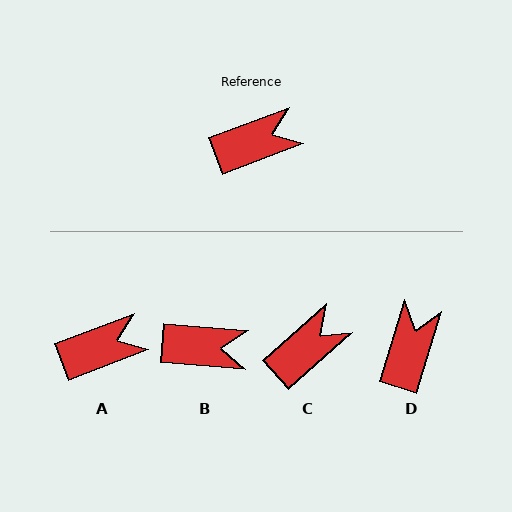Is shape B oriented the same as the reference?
No, it is off by about 26 degrees.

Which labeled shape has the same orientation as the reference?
A.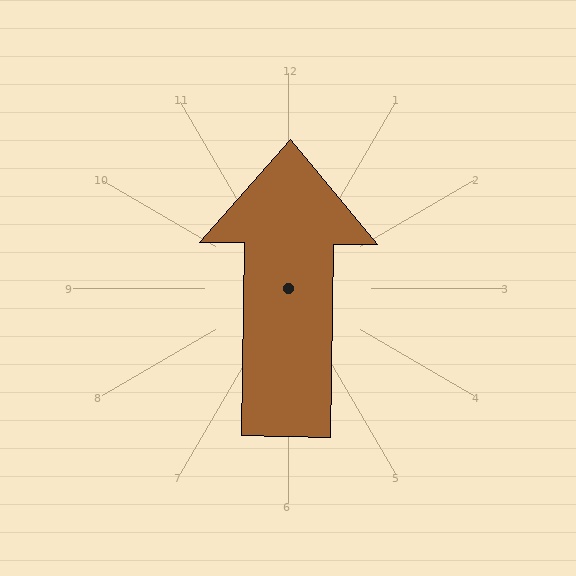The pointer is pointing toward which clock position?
Roughly 12 o'clock.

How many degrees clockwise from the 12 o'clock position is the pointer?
Approximately 1 degrees.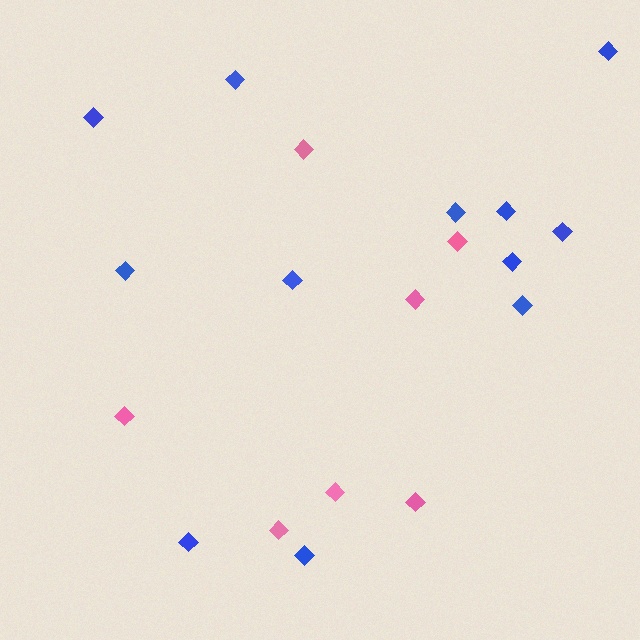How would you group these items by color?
There are 2 groups: one group of blue diamonds (12) and one group of pink diamonds (7).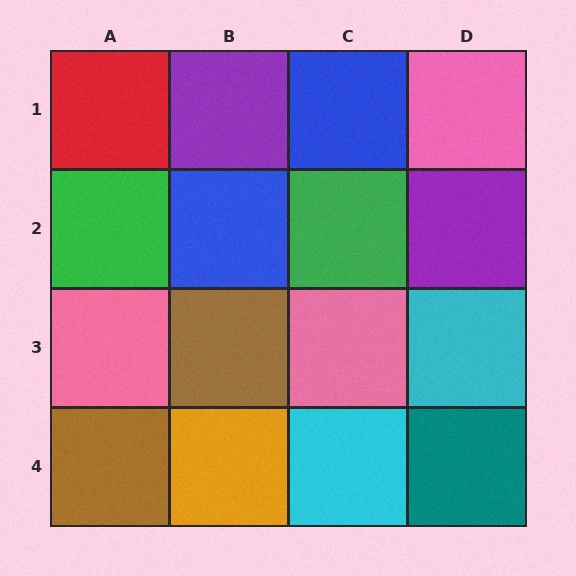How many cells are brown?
2 cells are brown.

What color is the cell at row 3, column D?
Cyan.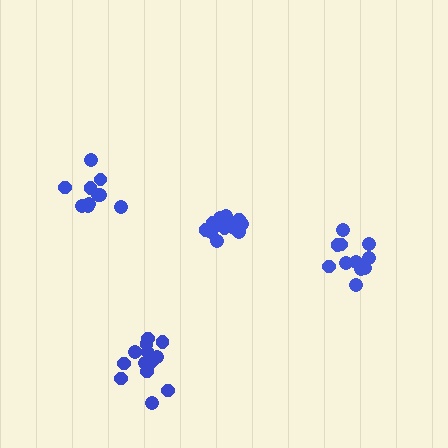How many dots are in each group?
Group 1: 13 dots, Group 2: 14 dots, Group 3: 11 dots, Group 4: 10 dots (48 total).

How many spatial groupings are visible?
There are 4 spatial groupings.